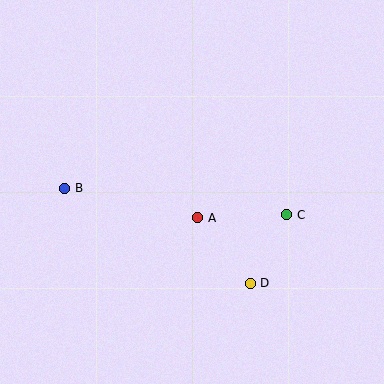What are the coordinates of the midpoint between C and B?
The midpoint between C and B is at (176, 201).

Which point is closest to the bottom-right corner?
Point D is closest to the bottom-right corner.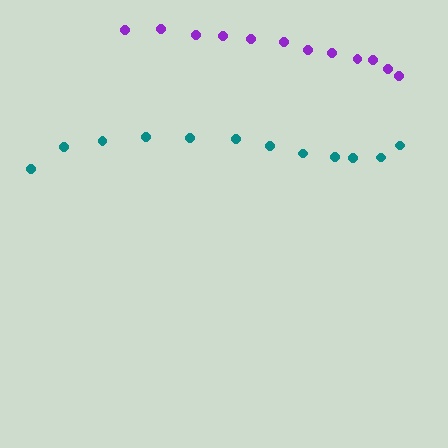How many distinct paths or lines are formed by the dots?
There are 2 distinct paths.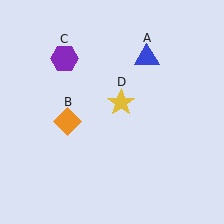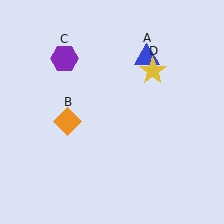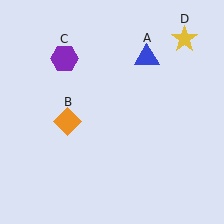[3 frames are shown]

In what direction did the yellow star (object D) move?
The yellow star (object D) moved up and to the right.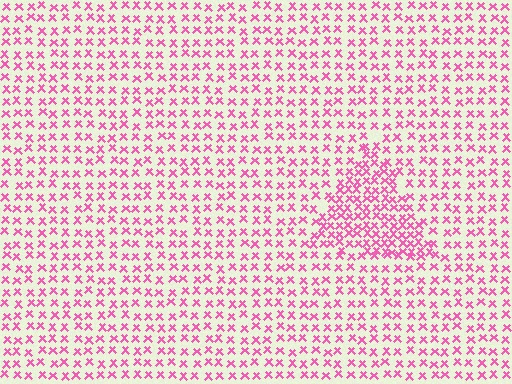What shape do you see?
I see a triangle.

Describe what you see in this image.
The image contains small pink elements arranged at two different densities. A triangle-shaped region is visible where the elements are more densely packed than the surrounding area.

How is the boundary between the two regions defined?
The boundary is defined by a change in element density (approximately 1.8x ratio). All elements are the same color, size, and shape.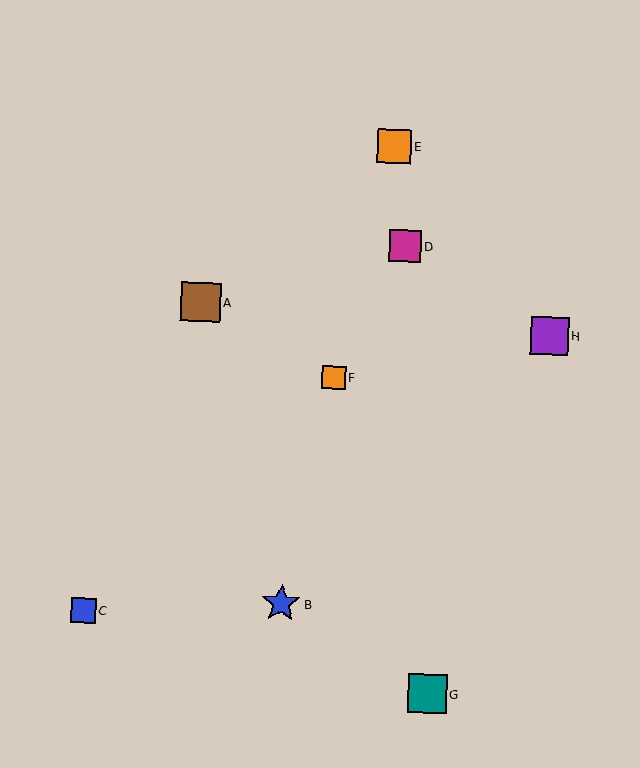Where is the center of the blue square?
The center of the blue square is at (83, 610).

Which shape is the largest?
The brown square (labeled A) is the largest.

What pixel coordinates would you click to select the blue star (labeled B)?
Click at (281, 603) to select the blue star B.